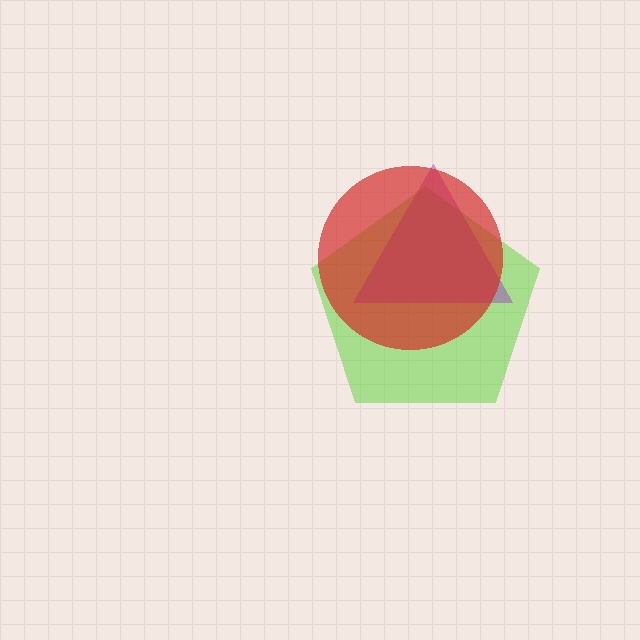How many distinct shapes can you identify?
There are 3 distinct shapes: a lime pentagon, a purple triangle, a red circle.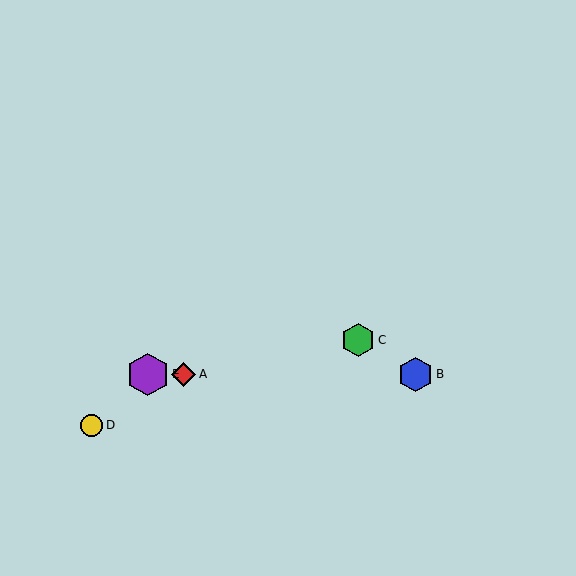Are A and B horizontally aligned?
Yes, both are at y≈374.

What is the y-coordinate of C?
Object C is at y≈340.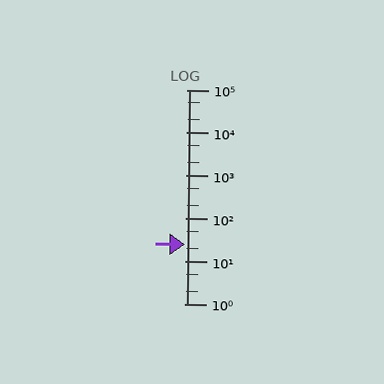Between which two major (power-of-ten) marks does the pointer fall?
The pointer is between 10 and 100.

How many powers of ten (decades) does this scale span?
The scale spans 5 decades, from 1 to 100000.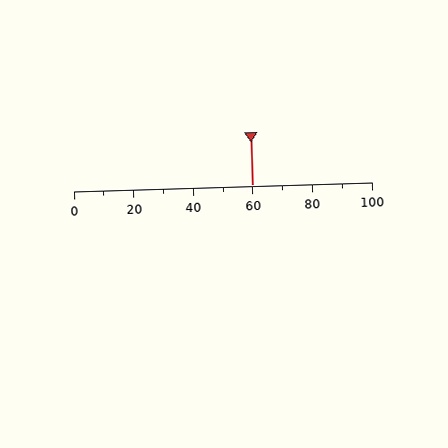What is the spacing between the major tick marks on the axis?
The major ticks are spaced 20 apart.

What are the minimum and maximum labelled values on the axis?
The axis runs from 0 to 100.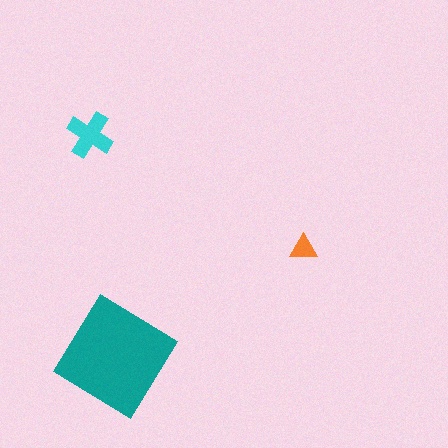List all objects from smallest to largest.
The orange triangle, the cyan cross, the teal diamond.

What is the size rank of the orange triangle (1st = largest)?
3rd.